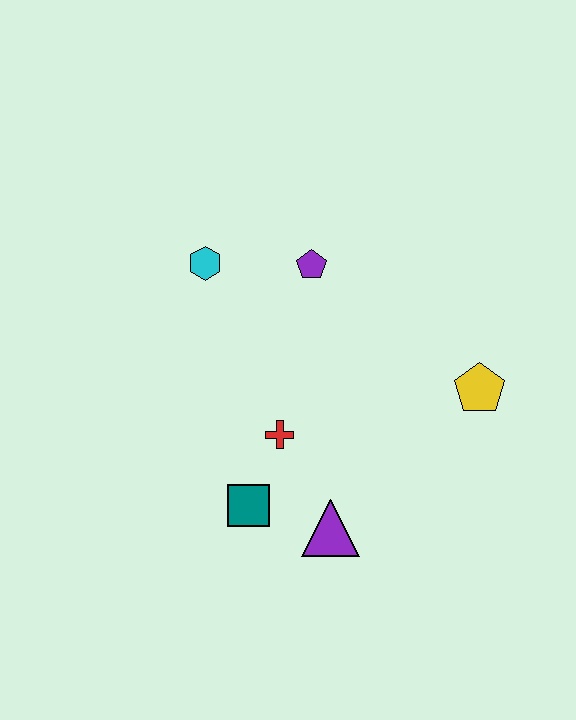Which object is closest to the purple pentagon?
The cyan hexagon is closest to the purple pentagon.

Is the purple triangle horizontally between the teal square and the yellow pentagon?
Yes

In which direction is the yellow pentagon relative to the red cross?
The yellow pentagon is to the right of the red cross.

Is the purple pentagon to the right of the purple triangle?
No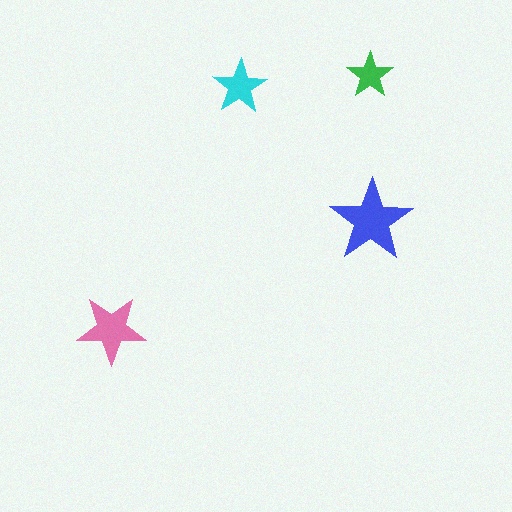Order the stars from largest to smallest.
the blue one, the pink one, the cyan one, the green one.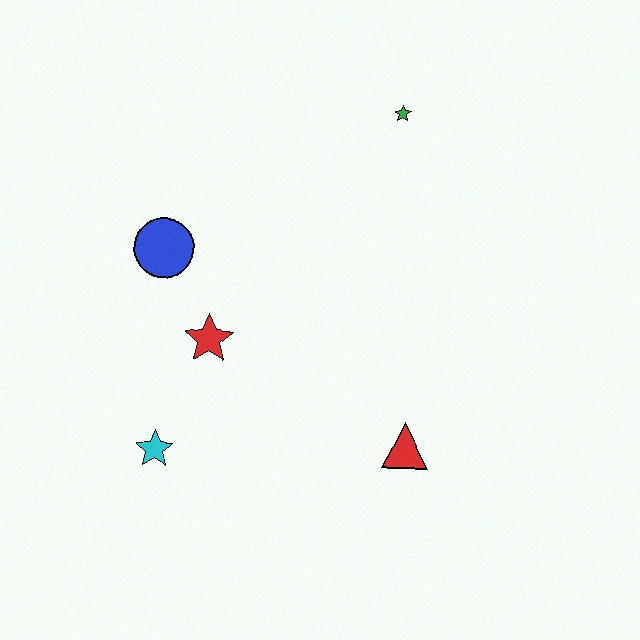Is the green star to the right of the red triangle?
No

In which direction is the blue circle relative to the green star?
The blue circle is to the left of the green star.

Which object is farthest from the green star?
The cyan star is farthest from the green star.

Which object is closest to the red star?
The blue circle is closest to the red star.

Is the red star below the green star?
Yes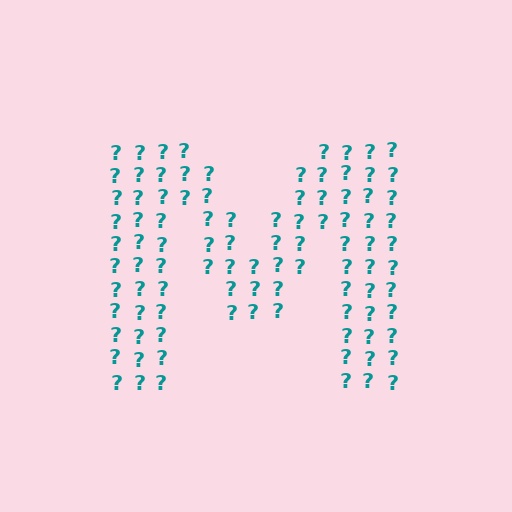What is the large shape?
The large shape is the letter M.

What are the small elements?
The small elements are question marks.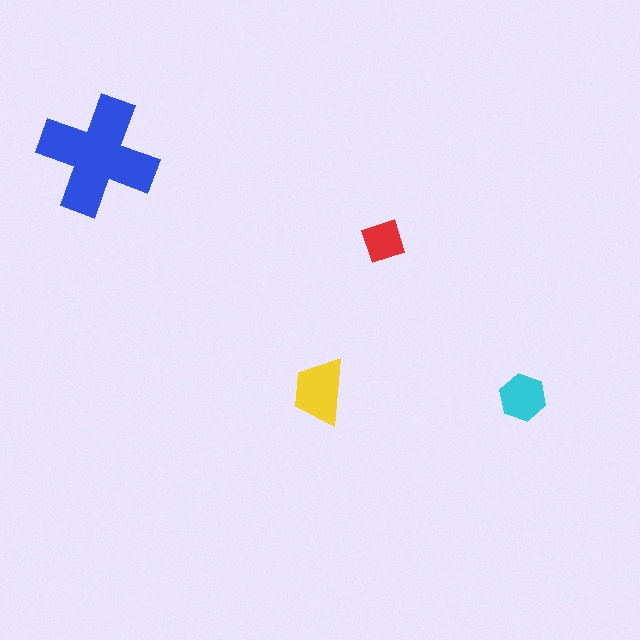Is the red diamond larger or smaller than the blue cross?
Smaller.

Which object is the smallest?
The red diamond.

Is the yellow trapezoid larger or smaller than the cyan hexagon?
Larger.